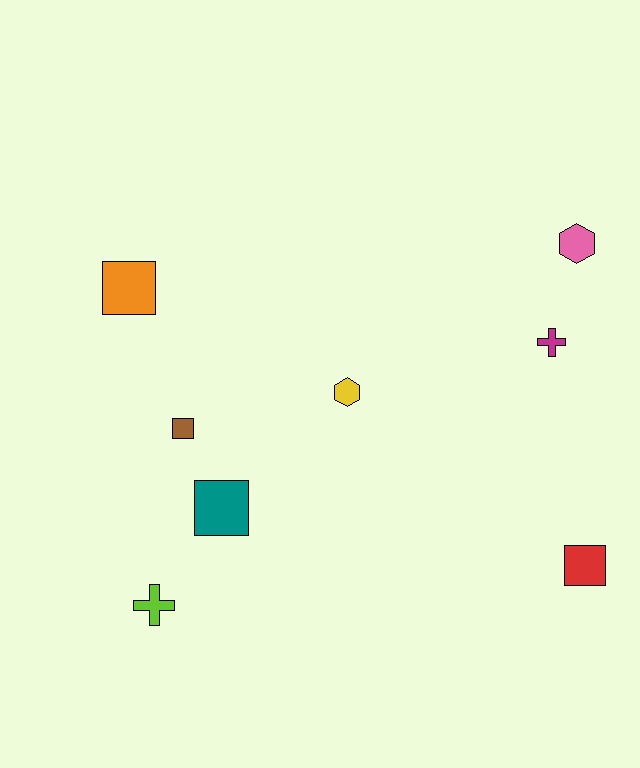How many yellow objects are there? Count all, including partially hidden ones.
There is 1 yellow object.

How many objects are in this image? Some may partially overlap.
There are 8 objects.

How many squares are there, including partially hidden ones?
There are 4 squares.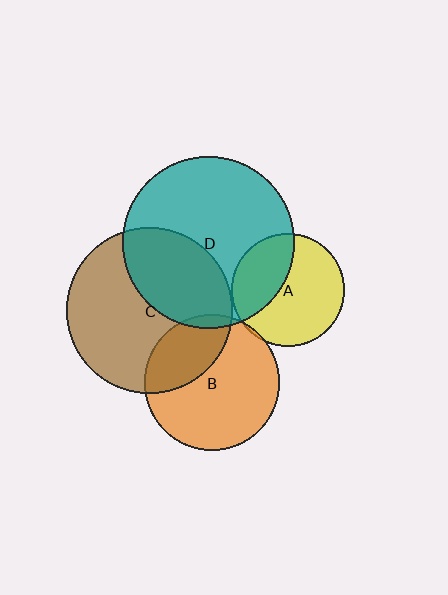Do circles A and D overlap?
Yes.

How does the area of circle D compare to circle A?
Approximately 2.3 times.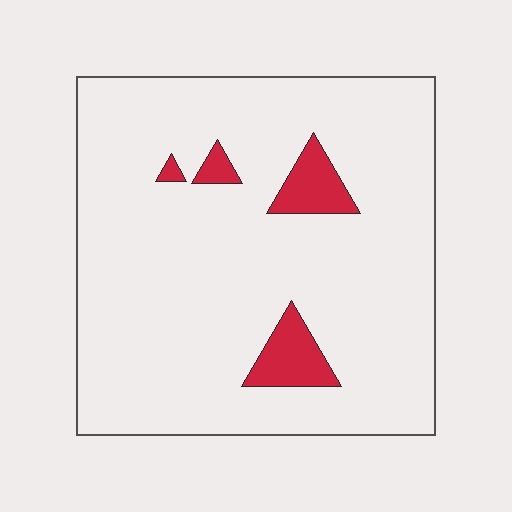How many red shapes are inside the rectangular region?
4.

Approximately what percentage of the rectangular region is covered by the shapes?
Approximately 10%.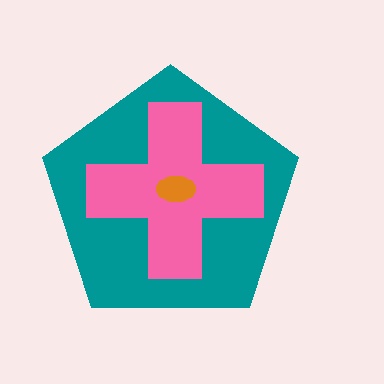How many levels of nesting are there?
3.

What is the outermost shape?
The teal pentagon.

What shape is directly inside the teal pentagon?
The pink cross.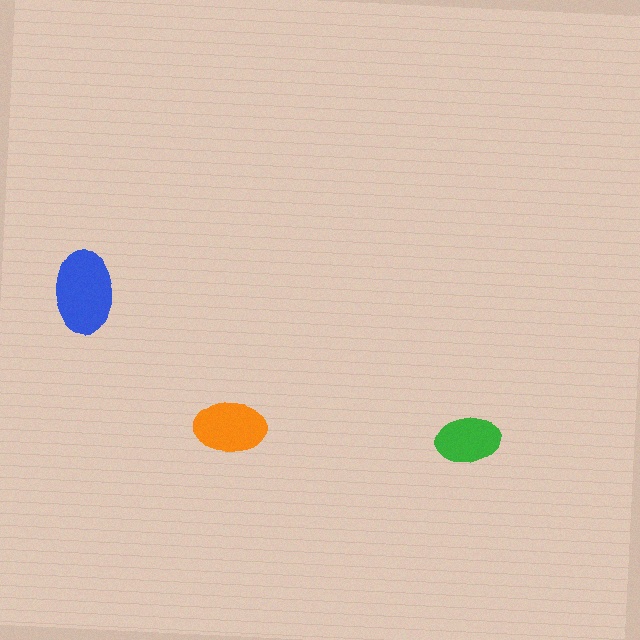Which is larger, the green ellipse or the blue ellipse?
The blue one.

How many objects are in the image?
There are 3 objects in the image.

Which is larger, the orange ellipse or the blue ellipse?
The blue one.